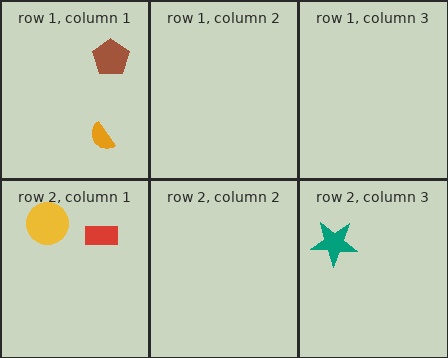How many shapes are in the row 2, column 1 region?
2.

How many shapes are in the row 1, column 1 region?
2.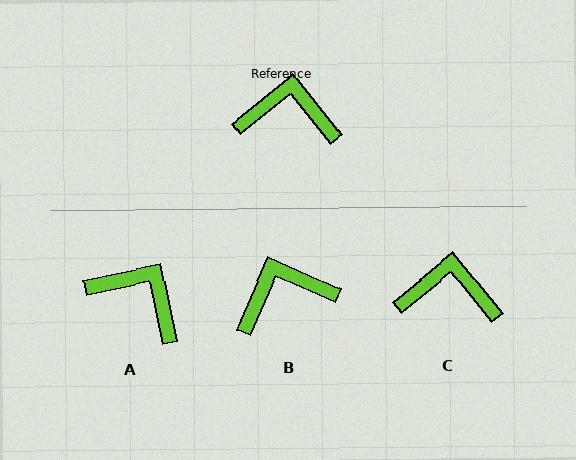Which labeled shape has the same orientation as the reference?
C.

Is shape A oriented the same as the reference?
No, it is off by about 27 degrees.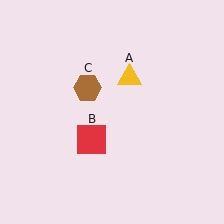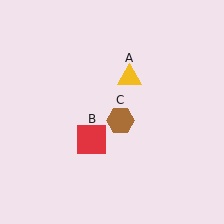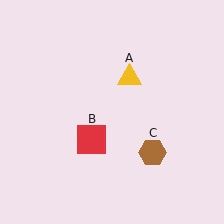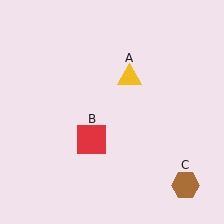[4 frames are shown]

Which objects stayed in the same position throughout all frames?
Yellow triangle (object A) and red square (object B) remained stationary.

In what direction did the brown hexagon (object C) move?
The brown hexagon (object C) moved down and to the right.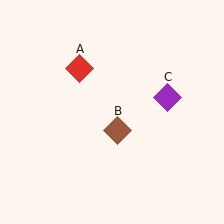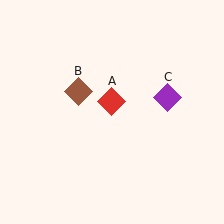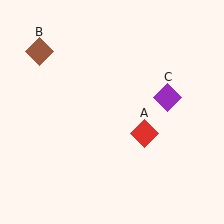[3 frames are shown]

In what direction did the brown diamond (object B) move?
The brown diamond (object B) moved up and to the left.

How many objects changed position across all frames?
2 objects changed position: red diamond (object A), brown diamond (object B).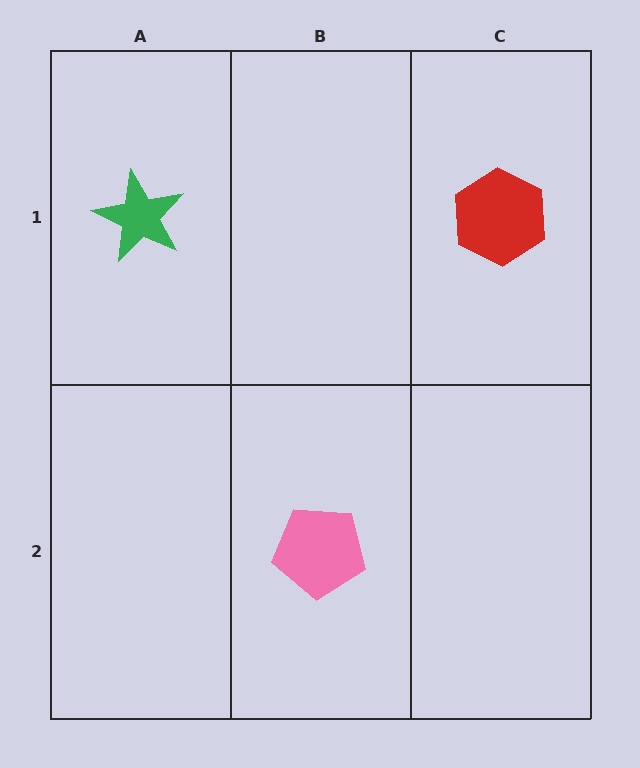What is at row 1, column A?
A green star.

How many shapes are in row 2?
1 shape.